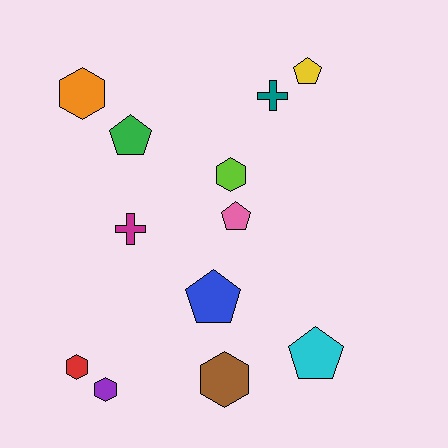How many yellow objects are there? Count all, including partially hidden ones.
There is 1 yellow object.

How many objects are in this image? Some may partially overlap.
There are 12 objects.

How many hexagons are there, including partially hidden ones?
There are 5 hexagons.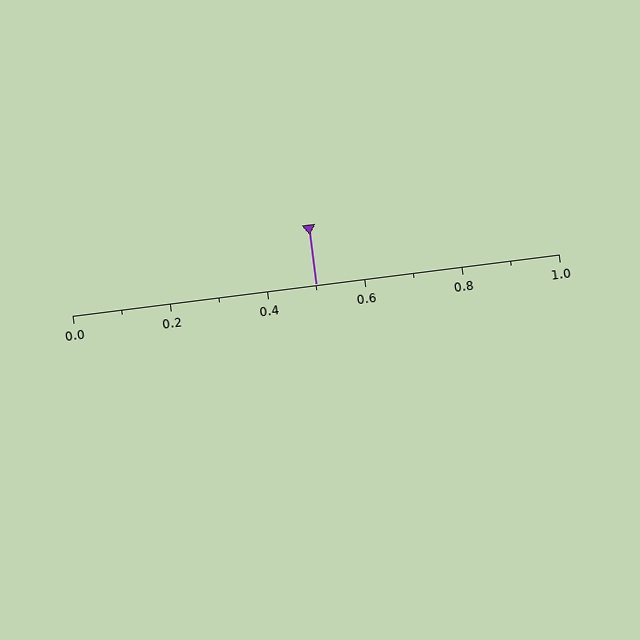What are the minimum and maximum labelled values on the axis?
The axis runs from 0.0 to 1.0.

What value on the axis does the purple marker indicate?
The marker indicates approximately 0.5.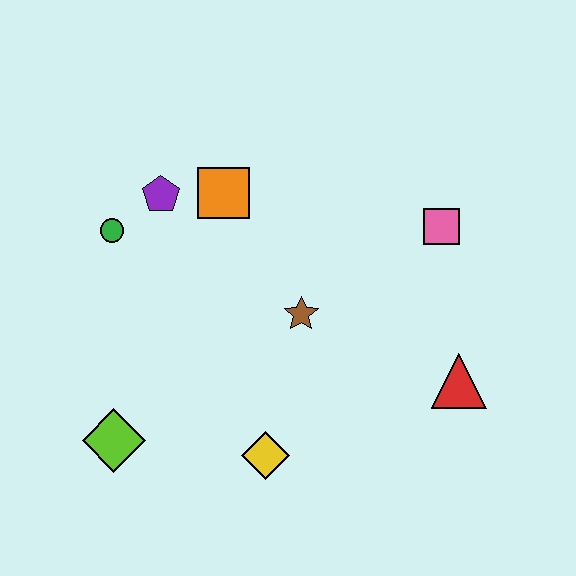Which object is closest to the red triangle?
The pink square is closest to the red triangle.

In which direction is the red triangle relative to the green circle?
The red triangle is to the right of the green circle.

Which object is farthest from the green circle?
The red triangle is farthest from the green circle.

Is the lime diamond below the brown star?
Yes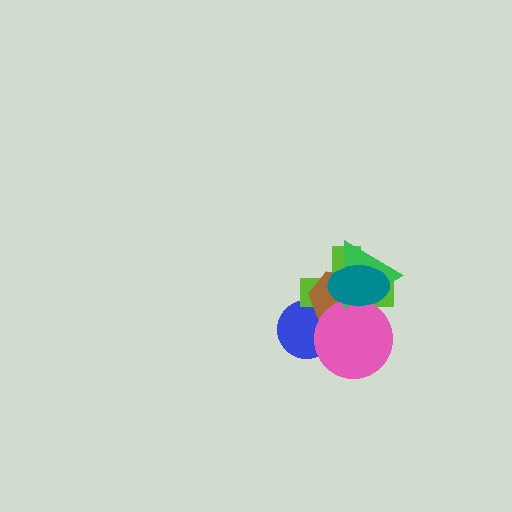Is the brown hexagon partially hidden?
Yes, it is partially covered by another shape.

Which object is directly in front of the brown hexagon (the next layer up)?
The pink circle is directly in front of the brown hexagon.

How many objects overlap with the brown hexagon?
5 objects overlap with the brown hexagon.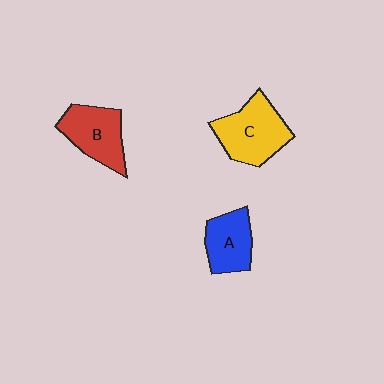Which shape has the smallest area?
Shape A (blue).